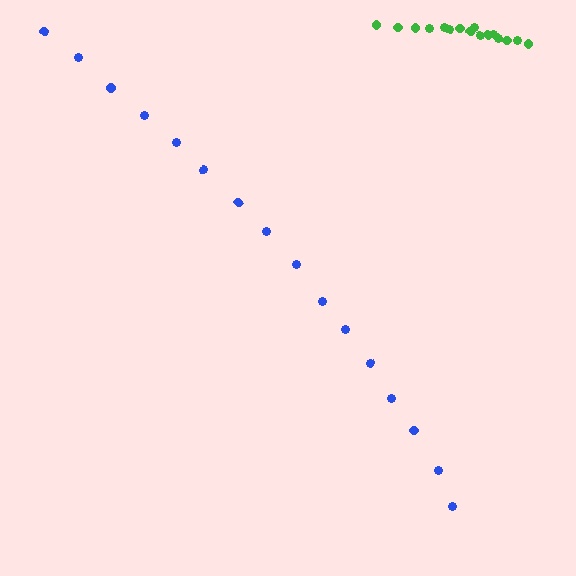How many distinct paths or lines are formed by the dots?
There are 2 distinct paths.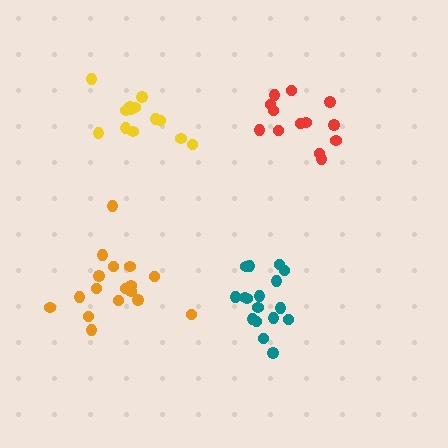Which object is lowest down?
The teal cluster is bottommost.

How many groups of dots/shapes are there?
There are 4 groups.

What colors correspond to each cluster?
The clusters are colored: yellow, teal, orange, red.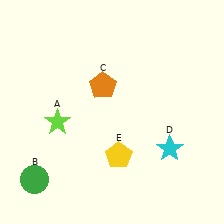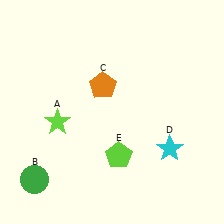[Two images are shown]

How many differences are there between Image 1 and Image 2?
There is 1 difference between the two images.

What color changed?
The pentagon (E) changed from yellow in Image 1 to lime in Image 2.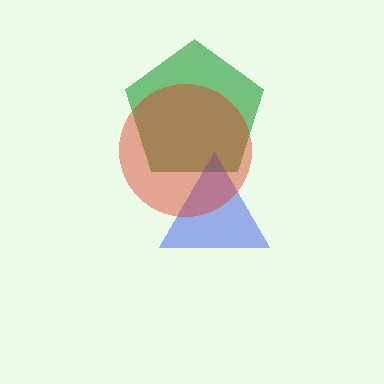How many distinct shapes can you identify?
There are 3 distinct shapes: a green pentagon, a blue triangle, a red circle.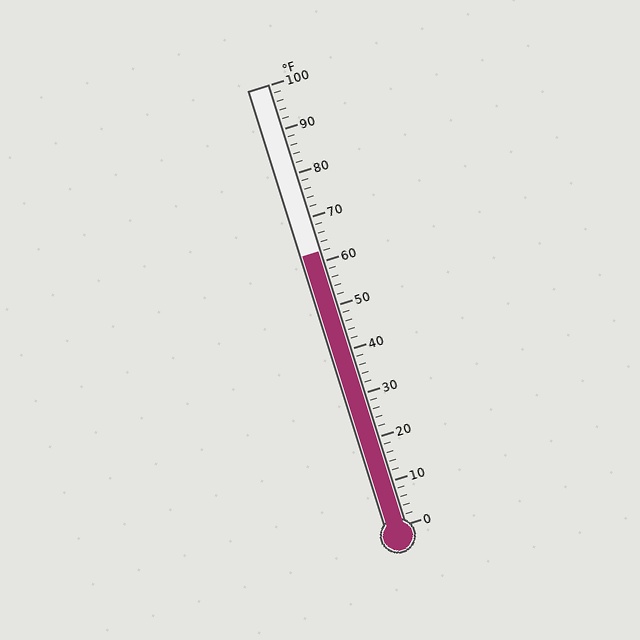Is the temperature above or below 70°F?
The temperature is below 70°F.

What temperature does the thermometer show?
The thermometer shows approximately 62°F.